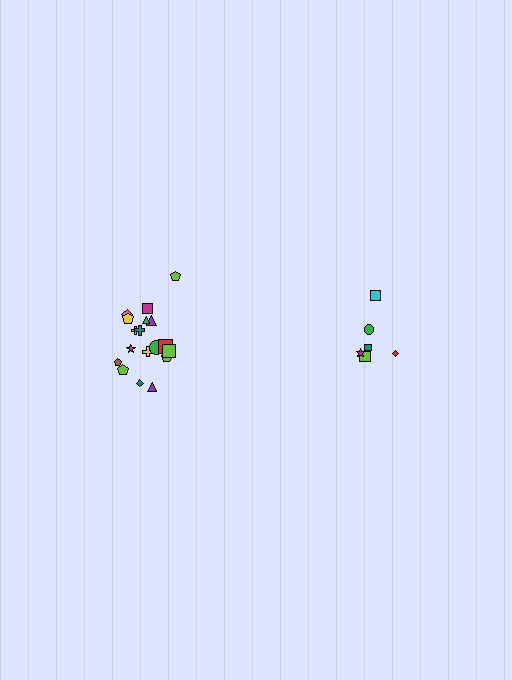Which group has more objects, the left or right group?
The left group.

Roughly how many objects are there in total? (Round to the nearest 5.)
Roughly 25 objects in total.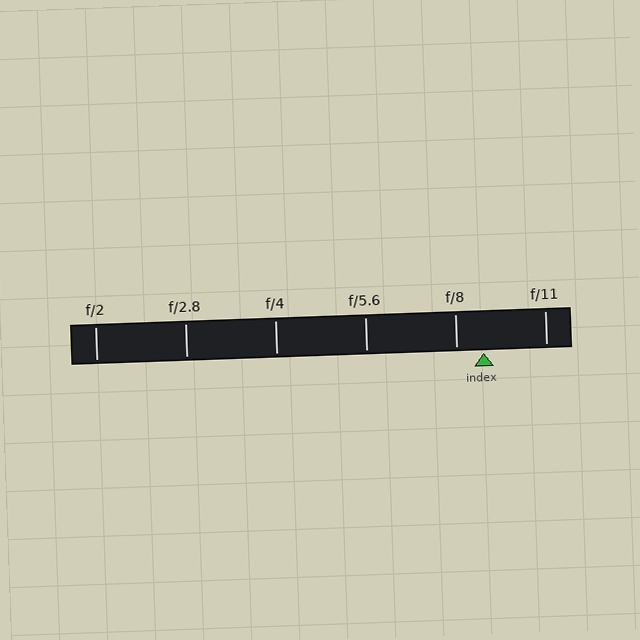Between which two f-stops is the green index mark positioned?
The index mark is between f/8 and f/11.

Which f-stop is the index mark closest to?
The index mark is closest to f/8.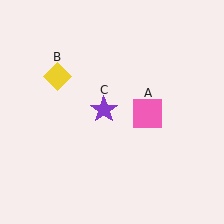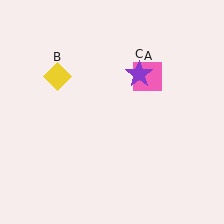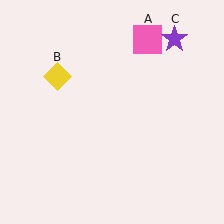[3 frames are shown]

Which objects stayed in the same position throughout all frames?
Yellow diamond (object B) remained stationary.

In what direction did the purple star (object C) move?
The purple star (object C) moved up and to the right.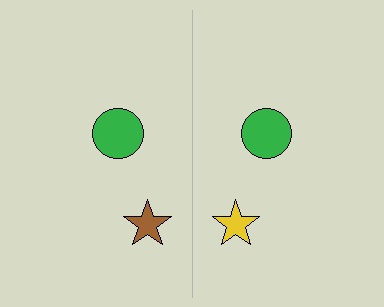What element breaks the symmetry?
The yellow star on the right side breaks the symmetry — its mirror counterpart is brown.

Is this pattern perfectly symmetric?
No, the pattern is not perfectly symmetric. The yellow star on the right side breaks the symmetry — its mirror counterpart is brown.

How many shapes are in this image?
There are 4 shapes in this image.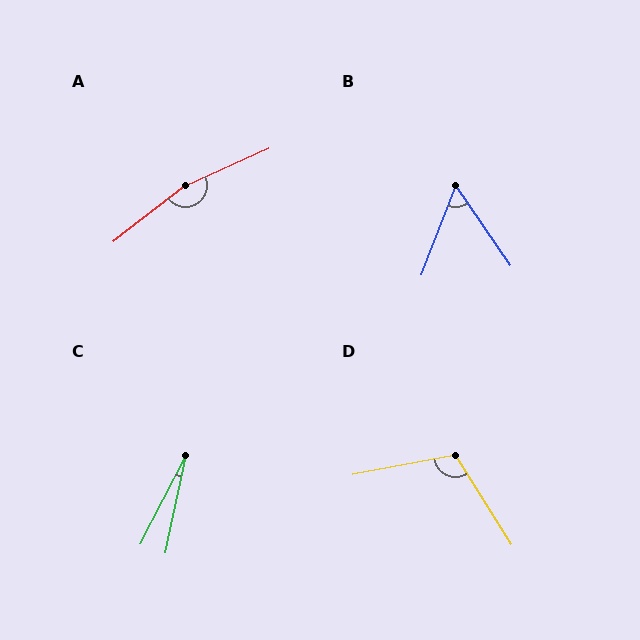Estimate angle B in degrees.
Approximately 55 degrees.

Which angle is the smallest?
C, at approximately 16 degrees.